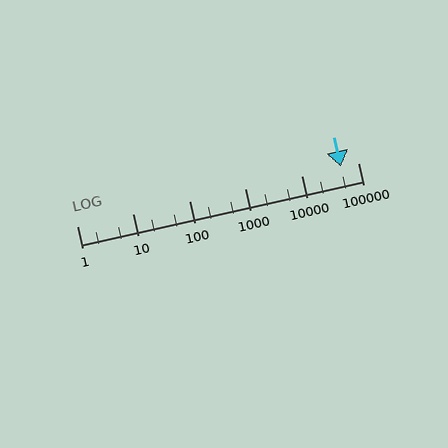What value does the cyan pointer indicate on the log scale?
The pointer indicates approximately 50000.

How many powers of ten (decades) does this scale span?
The scale spans 5 decades, from 1 to 100000.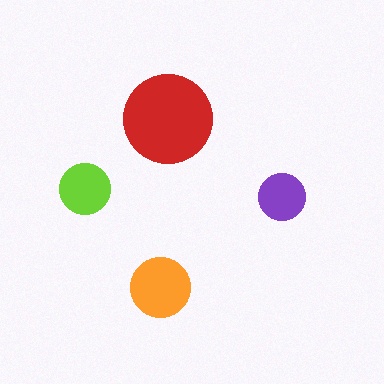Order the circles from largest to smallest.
the red one, the orange one, the lime one, the purple one.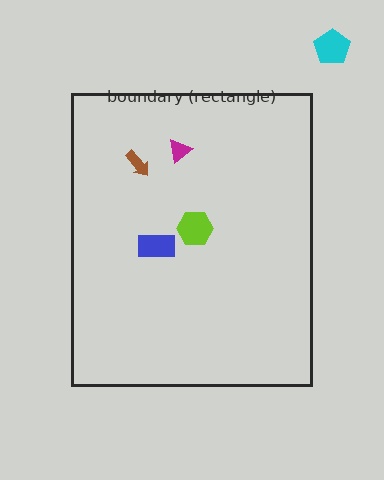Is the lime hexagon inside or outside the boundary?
Inside.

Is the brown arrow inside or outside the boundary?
Inside.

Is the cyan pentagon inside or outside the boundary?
Outside.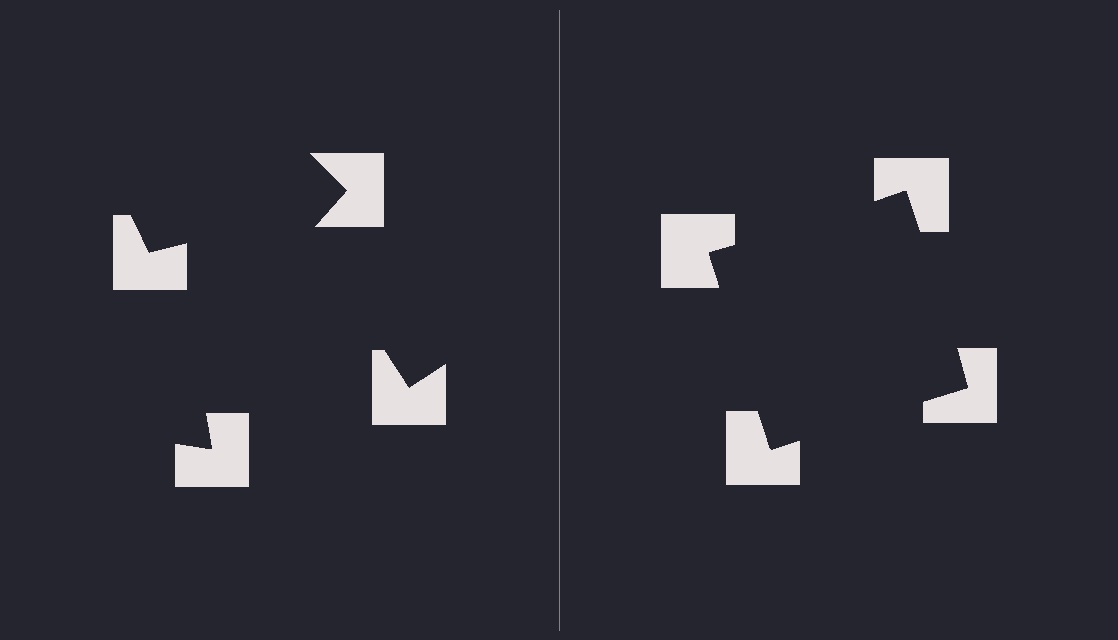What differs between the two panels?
The notched squares are positioned identically on both sides; only the wedge orientations differ. On the right they align to a square; on the left they are misaligned.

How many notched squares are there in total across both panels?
8 — 4 on each side.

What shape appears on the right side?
An illusory square.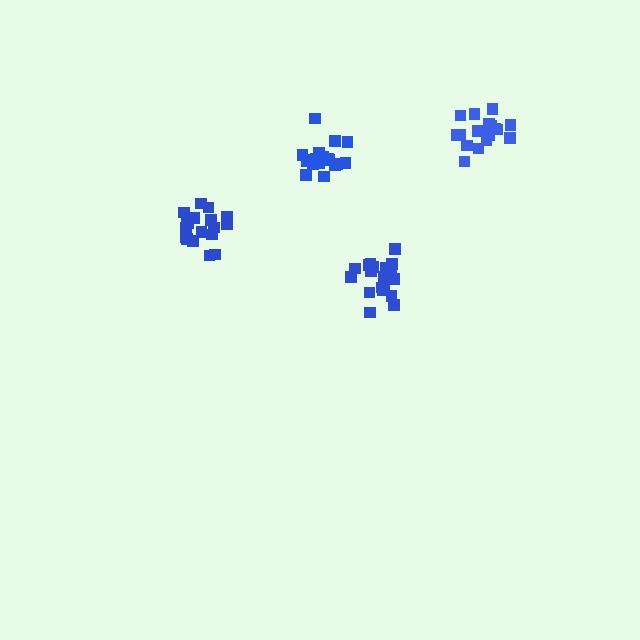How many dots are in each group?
Group 1: 18 dots, Group 2: 19 dots, Group 3: 17 dots, Group 4: 19 dots (73 total).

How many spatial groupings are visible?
There are 4 spatial groupings.